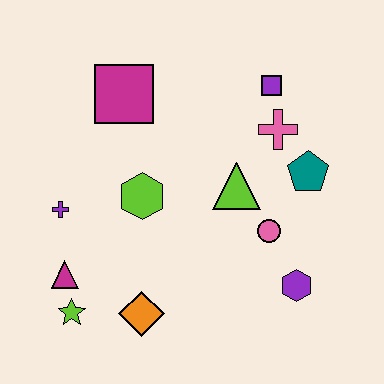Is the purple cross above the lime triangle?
No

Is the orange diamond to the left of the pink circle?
Yes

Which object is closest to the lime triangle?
The pink circle is closest to the lime triangle.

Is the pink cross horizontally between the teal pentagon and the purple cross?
Yes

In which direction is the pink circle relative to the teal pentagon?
The pink circle is below the teal pentagon.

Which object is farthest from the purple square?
The lime star is farthest from the purple square.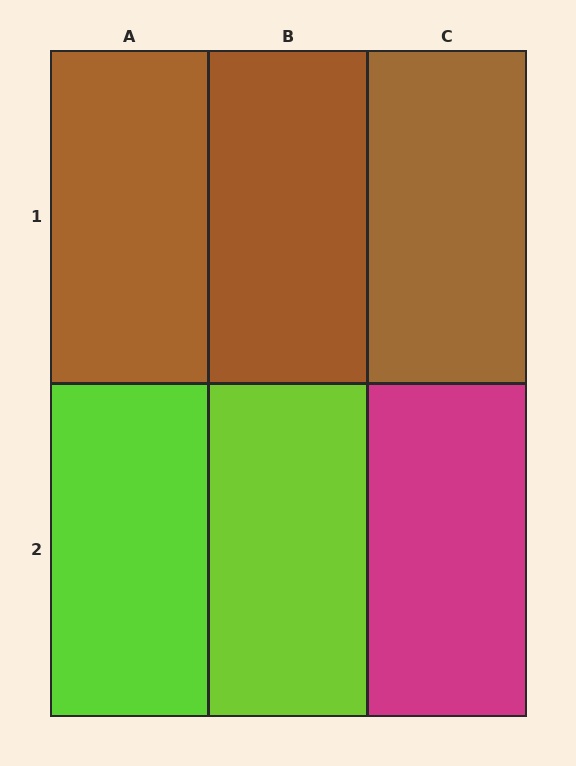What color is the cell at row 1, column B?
Brown.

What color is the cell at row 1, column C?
Brown.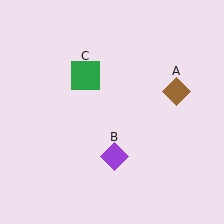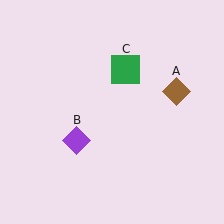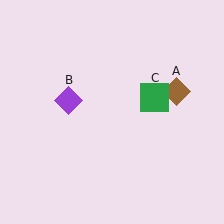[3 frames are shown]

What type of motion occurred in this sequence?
The purple diamond (object B), green square (object C) rotated clockwise around the center of the scene.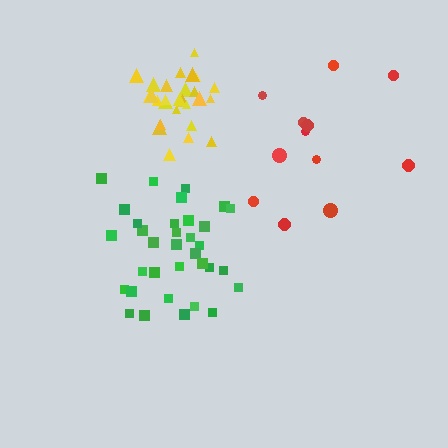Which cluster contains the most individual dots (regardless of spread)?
Green (35).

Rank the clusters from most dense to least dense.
yellow, green, red.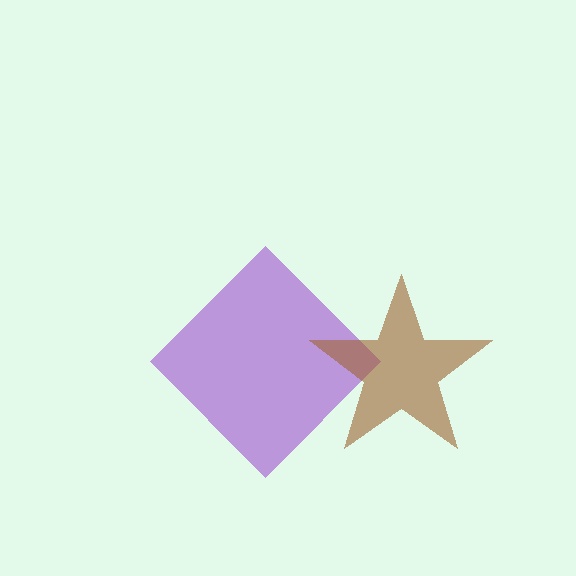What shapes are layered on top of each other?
The layered shapes are: a purple diamond, a brown star.